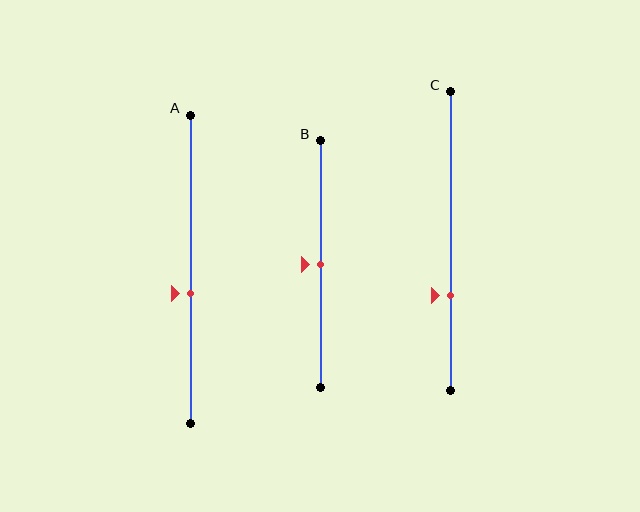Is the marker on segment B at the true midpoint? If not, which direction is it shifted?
Yes, the marker on segment B is at the true midpoint.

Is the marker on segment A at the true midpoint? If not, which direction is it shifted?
No, the marker on segment A is shifted downward by about 8% of the segment length.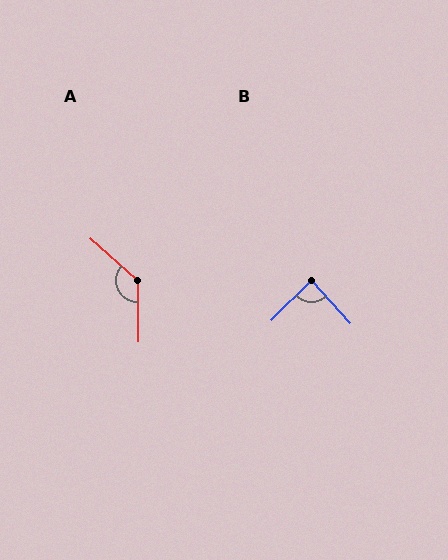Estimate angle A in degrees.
Approximately 133 degrees.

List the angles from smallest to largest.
B (87°), A (133°).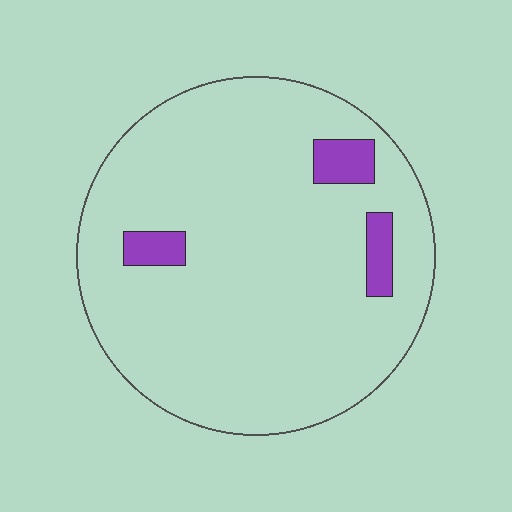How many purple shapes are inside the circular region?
3.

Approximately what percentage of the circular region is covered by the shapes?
Approximately 5%.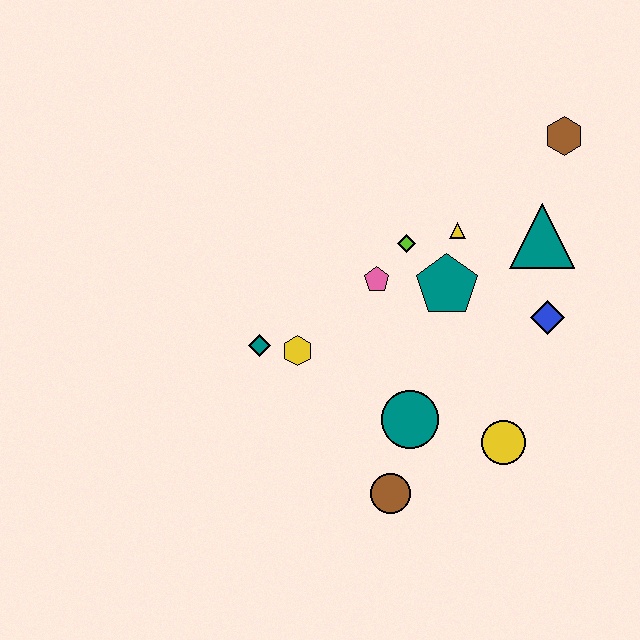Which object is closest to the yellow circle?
The teal circle is closest to the yellow circle.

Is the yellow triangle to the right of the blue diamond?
No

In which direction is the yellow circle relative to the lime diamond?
The yellow circle is below the lime diamond.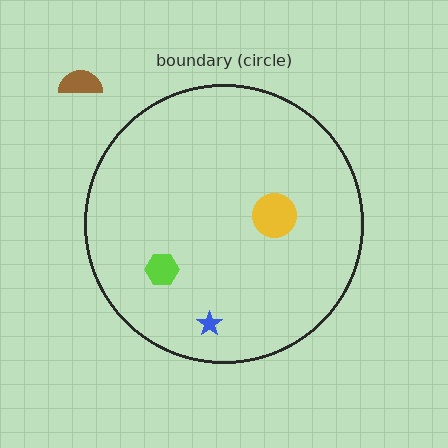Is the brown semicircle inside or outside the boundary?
Outside.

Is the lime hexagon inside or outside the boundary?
Inside.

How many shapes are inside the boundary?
3 inside, 1 outside.